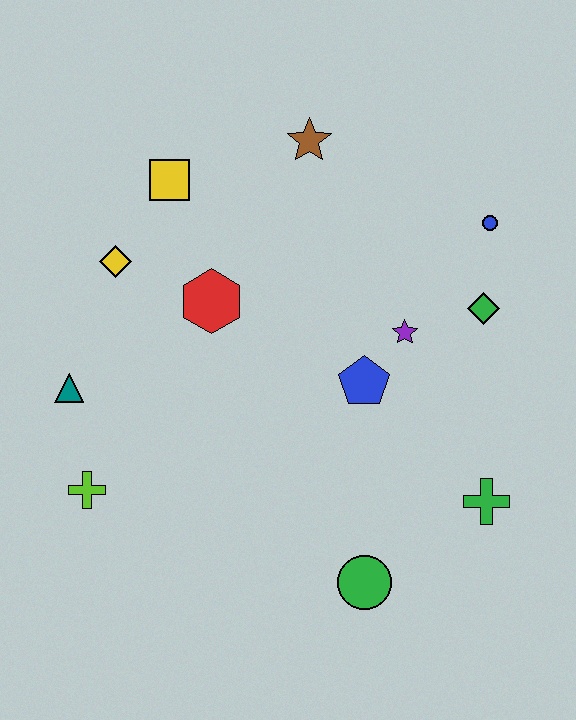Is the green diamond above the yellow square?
No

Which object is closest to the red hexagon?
The yellow diamond is closest to the red hexagon.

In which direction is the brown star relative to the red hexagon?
The brown star is above the red hexagon.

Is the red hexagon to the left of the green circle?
Yes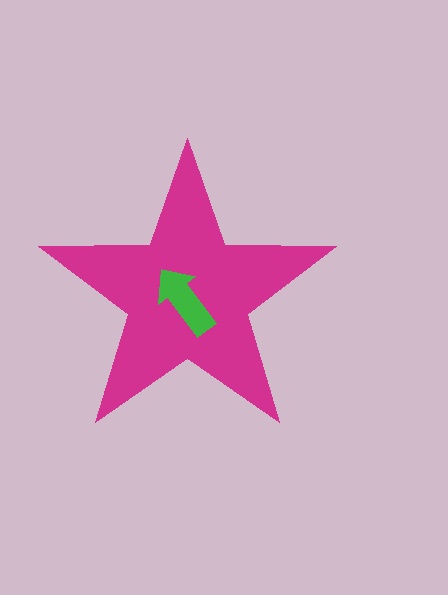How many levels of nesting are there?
2.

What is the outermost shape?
The magenta star.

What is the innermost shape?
The green arrow.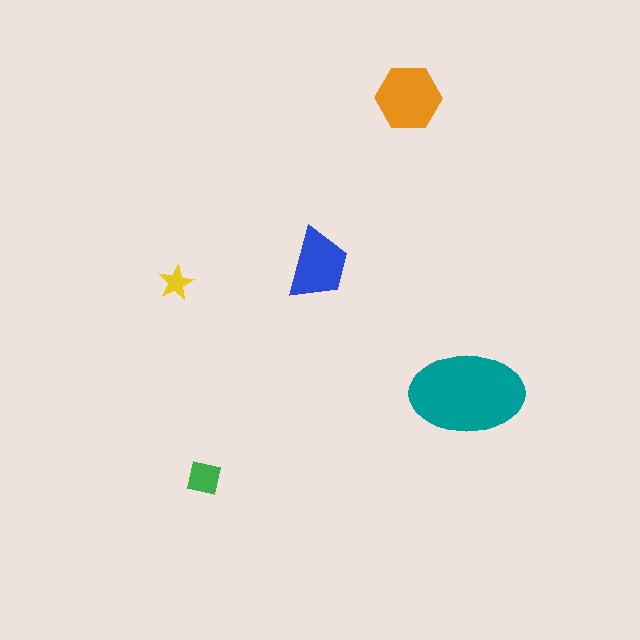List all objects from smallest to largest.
The yellow star, the green square, the blue trapezoid, the orange hexagon, the teal ellipse.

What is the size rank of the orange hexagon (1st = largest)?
2nd.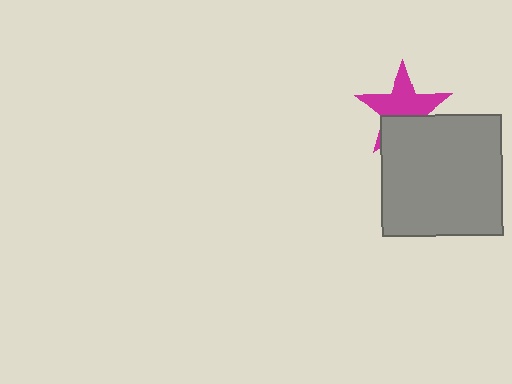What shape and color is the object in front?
The object in front is a gray square.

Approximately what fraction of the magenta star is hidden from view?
Roughly 35% of the magenta star is hidden behind the gray square.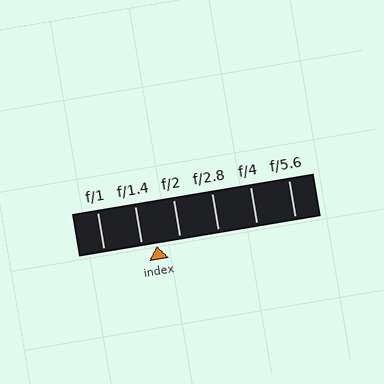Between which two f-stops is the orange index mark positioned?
The index mark is between f/1.4 and f/2.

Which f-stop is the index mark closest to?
The index mark is closest to f/1.4.